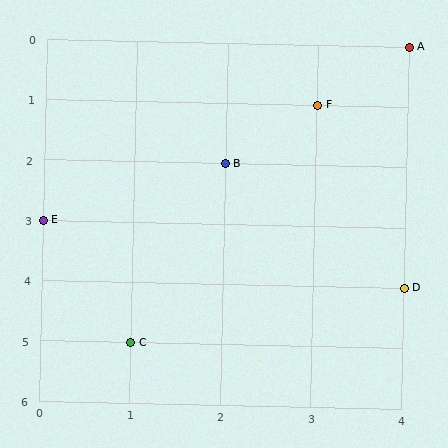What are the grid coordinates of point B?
Point B is at grid coordinates (2, 2).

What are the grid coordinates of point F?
Point F is at grid coordinates (3, 1).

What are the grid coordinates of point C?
Point C is at grid coordinates (1, 5).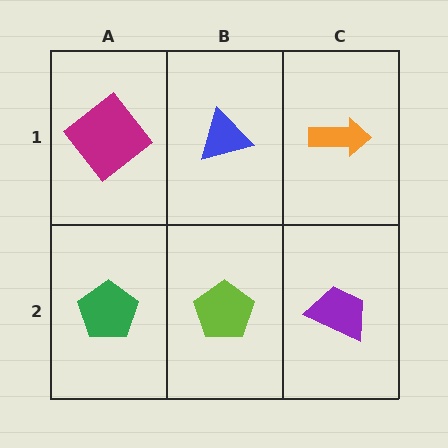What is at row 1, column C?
An orange arrow.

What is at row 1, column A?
A magenta diamond.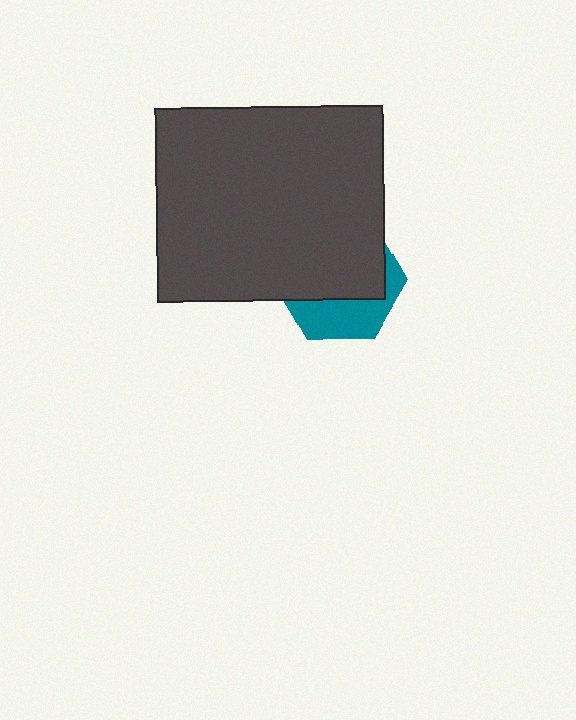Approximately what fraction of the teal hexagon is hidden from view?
Roughly 65% of the teal hexagon is hidden behind the dark gray rectangle.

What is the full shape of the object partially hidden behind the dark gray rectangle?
The partially hidden object is a teal hexagon.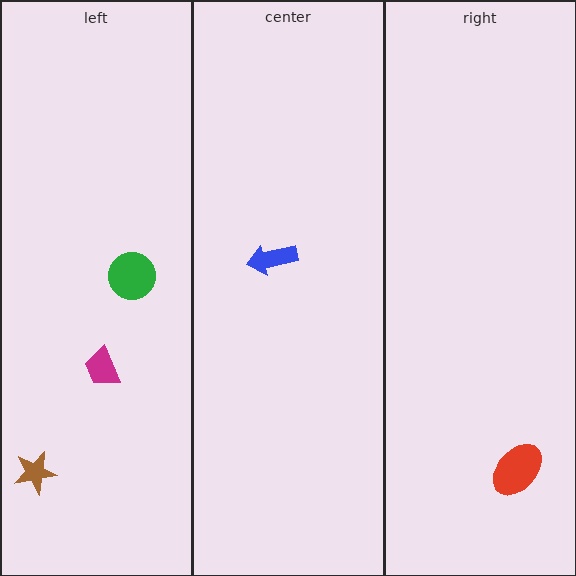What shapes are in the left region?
The magenta trapezoid, the brown star, the green circle.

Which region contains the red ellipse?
The right region.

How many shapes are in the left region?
3.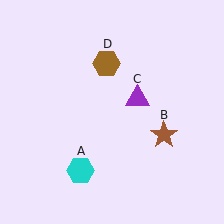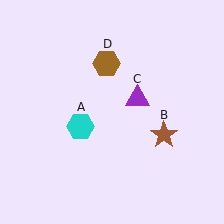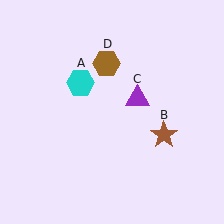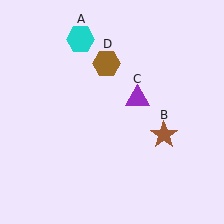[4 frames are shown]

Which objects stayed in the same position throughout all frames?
Brown star (object B) and purple triangle (object C) and brown hexagon (object D) remained stationary.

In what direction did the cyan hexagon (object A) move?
The cyan hexagon (object A) moved up.